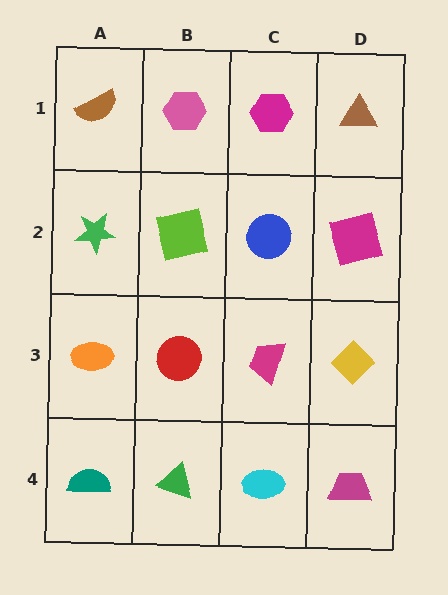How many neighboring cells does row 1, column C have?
3.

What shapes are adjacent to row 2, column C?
A magenta hexagon (row 1, column C), a magenta trapezoid (row 3, column C), a lime square (row 2, column B), a magenta square (row 2, column D).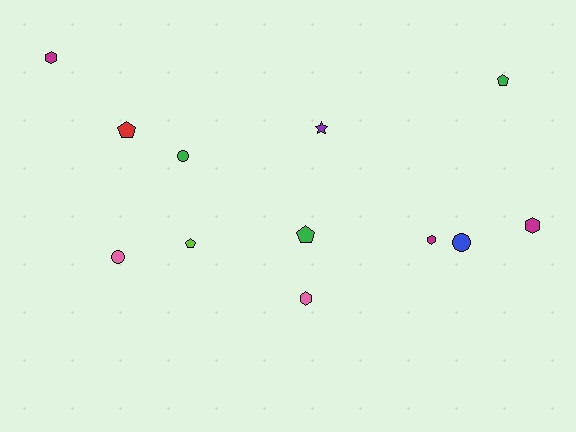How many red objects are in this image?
There is 1 red object.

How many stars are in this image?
There is 1 star.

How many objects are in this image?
There are 12 objects.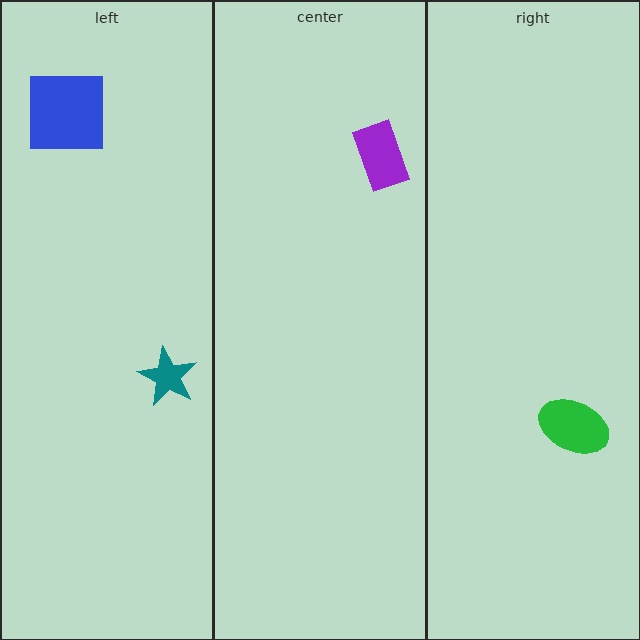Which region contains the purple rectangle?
The center region.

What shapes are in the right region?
The green ellipse.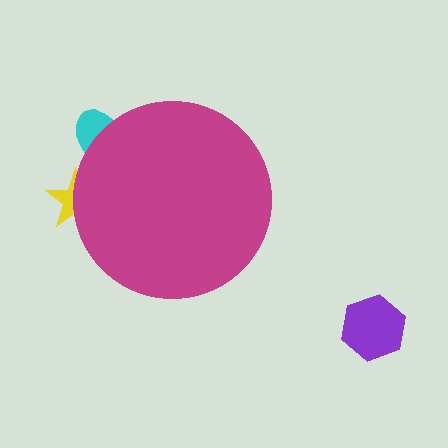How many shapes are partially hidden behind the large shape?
2 shapes are partially hidden.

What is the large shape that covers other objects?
A magenta circle.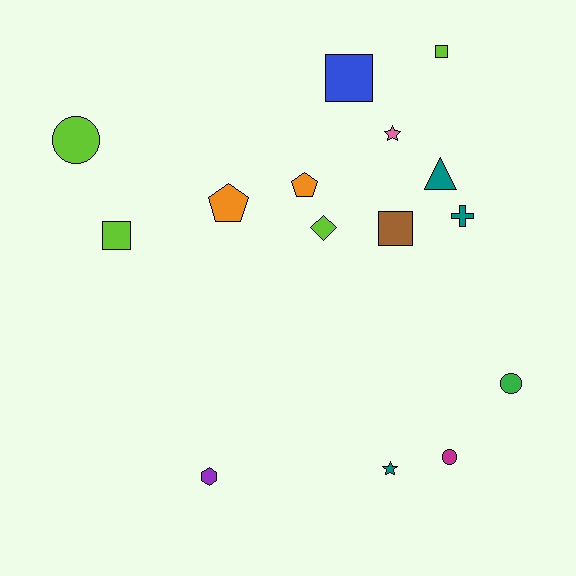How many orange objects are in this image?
There are 2 orange objects.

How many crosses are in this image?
There is 1 cross.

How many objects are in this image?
There are 15 objects.